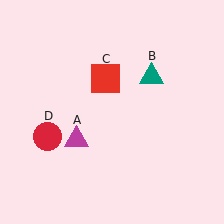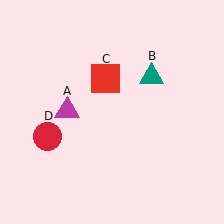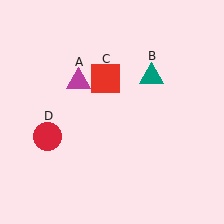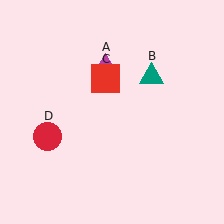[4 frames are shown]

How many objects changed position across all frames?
1 object changed position: magenta triangle (object A).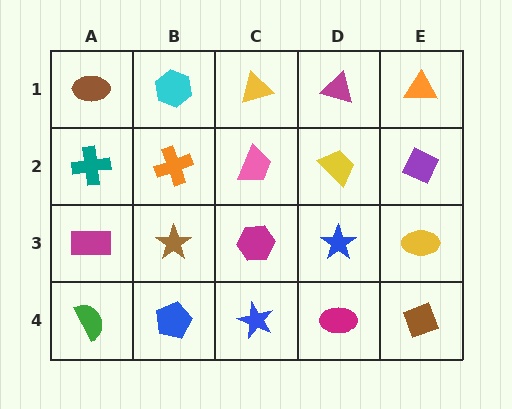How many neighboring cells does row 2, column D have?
4.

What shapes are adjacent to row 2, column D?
A magenta triangle (row 1, column D), a blue star (row 3, column D), a pink trapezoid (row 2, column C), a purple diamond (row 2, column E).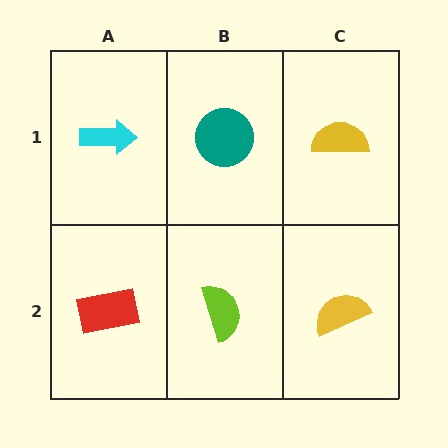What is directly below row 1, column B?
A lime semicircle.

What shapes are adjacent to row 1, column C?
A yellow semicircle (row 2, column C), a teal circle (row 1, column B).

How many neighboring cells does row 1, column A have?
2.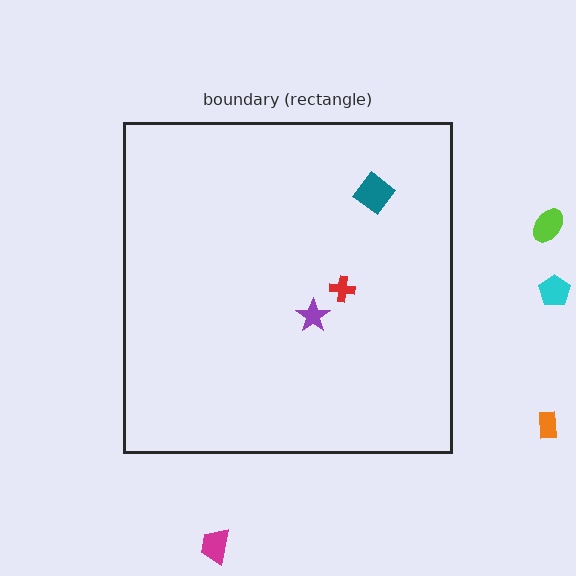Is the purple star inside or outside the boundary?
Inside.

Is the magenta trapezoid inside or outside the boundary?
Outside.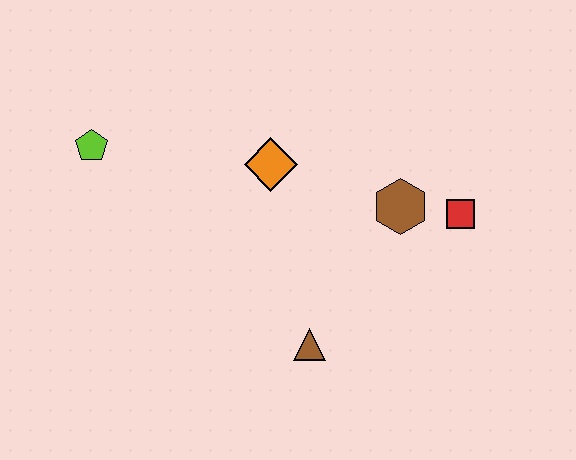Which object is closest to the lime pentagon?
The orange diamond is closest to the lime pentagon.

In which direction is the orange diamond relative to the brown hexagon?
The orange diamond is to the left of the brown hexagon.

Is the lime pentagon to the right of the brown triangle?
No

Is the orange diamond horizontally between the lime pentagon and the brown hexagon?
Yes